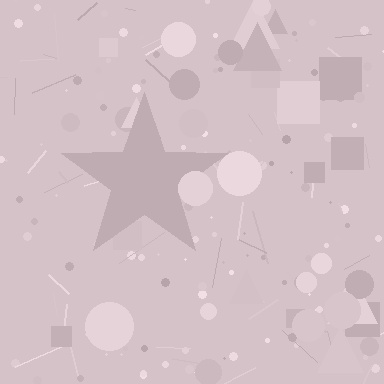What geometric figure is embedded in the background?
A star is embedded in the background.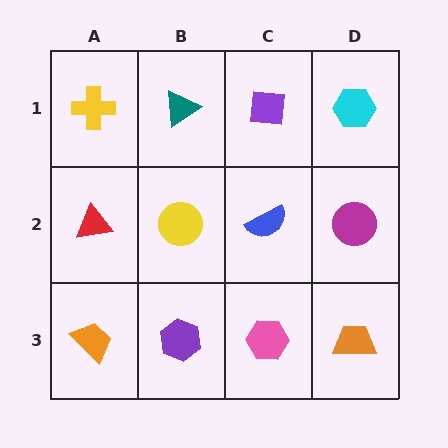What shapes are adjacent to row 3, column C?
A blue semicircle (row 2, column C), a purple hexagon (row 3, column B), an orange trapezoid (row 3, column D).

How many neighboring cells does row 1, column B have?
3.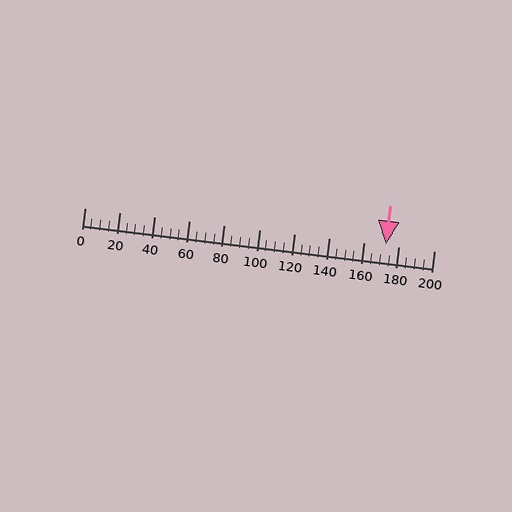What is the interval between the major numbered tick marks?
The major tick marks are spaced 20 units apart.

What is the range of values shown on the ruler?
The ruler shows values from 0 to 200.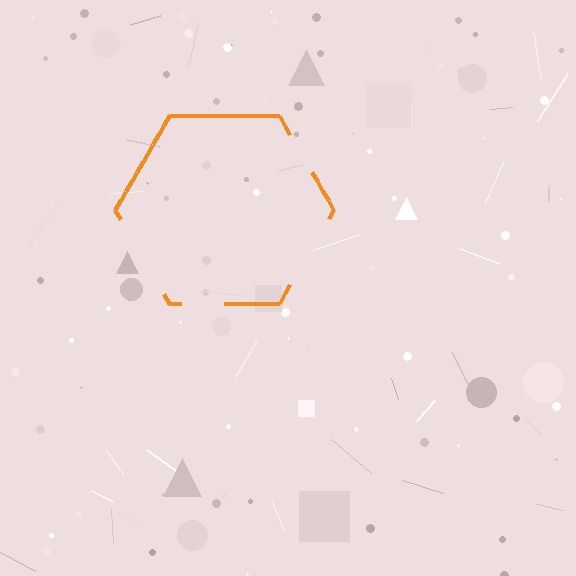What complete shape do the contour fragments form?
The contour fragments form a hexagon.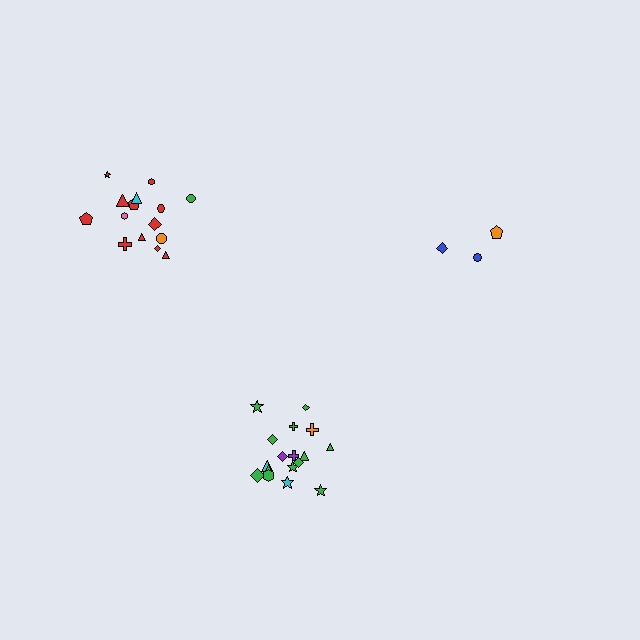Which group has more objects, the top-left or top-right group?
The top-left group.